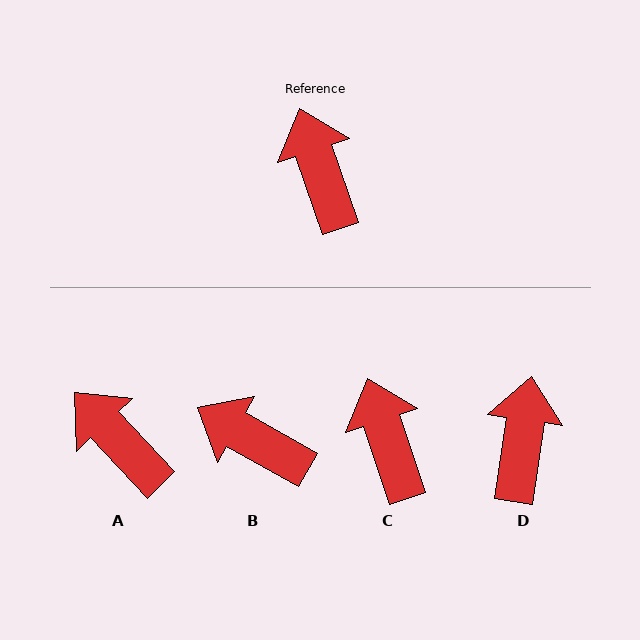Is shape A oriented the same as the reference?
No, it is off by about 25 degrees.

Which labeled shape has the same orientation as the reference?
C.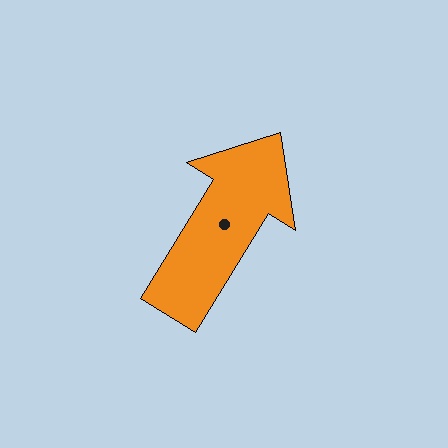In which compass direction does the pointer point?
Northeast.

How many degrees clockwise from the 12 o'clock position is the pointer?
Approximately 32 degrees.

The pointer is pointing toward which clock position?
Roughly 1 o'clock.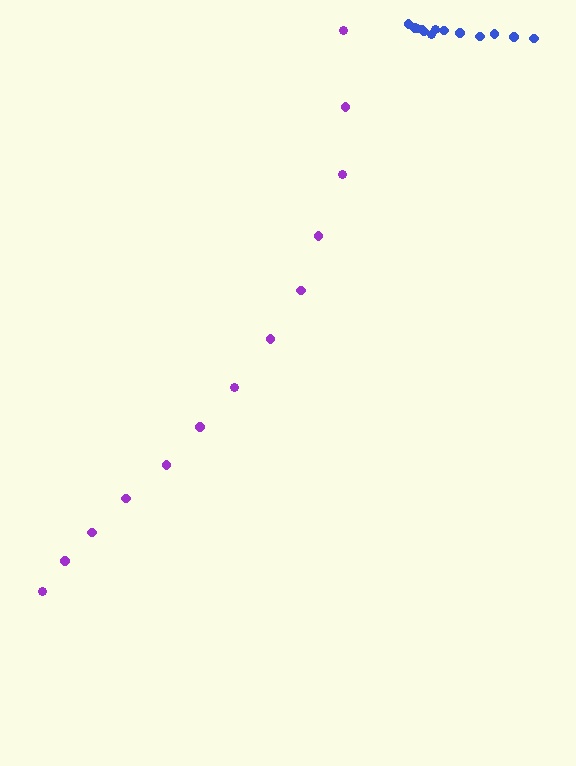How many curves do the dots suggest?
There are 2 distinct paths.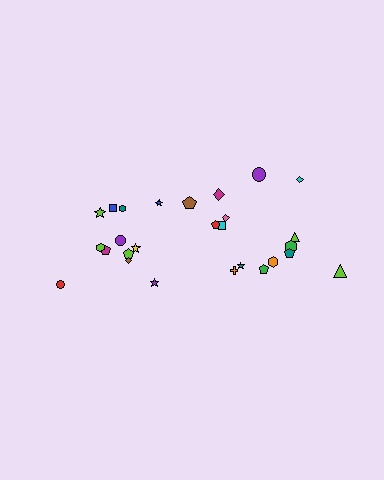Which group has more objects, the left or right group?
The right group.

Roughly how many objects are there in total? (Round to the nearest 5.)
Roughly 25 objects in total.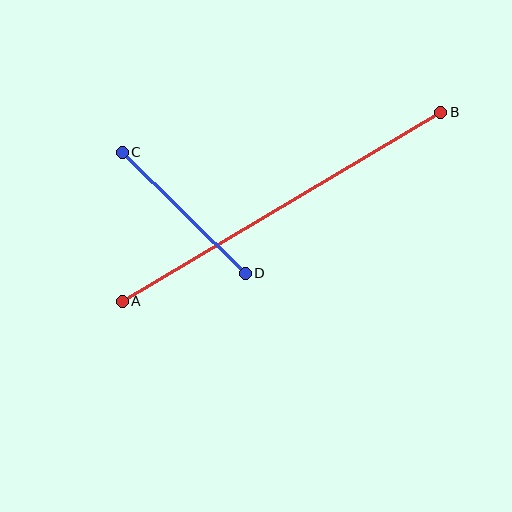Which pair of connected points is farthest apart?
Points A and B are farthest apart.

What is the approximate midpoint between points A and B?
The midpoint is at approximately (282, 207) pixels.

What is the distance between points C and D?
The distance is approximately 172 pixels.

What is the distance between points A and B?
The distance is approximately 371 pixels.